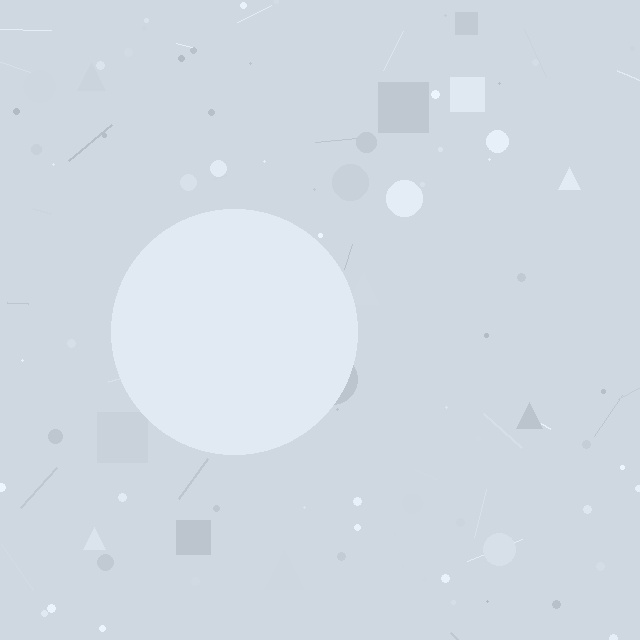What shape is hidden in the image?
A circle is hidden in the image.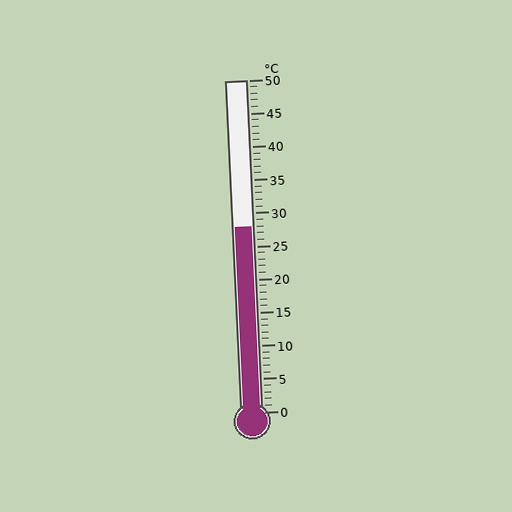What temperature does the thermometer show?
The thermometer shows approximately 28°C.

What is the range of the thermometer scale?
The thermometer scale ranges from 0°C to 50°C.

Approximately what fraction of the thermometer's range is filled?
The thermometer is filled to approximately 55% of its range.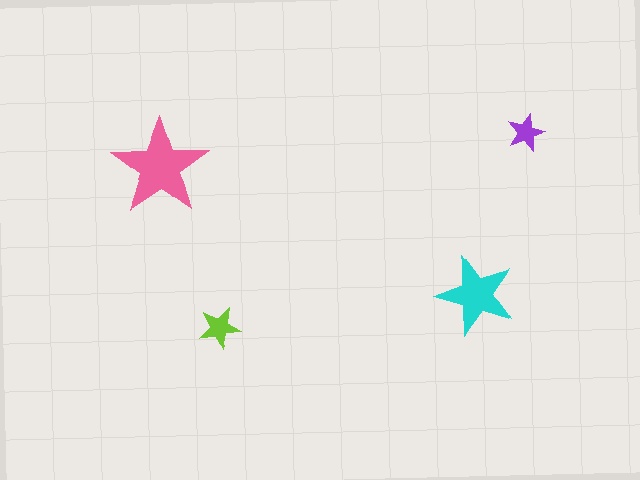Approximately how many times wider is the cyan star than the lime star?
About 2 times wider.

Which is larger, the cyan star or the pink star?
The pink one.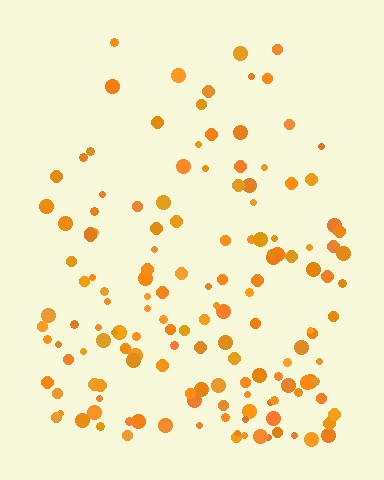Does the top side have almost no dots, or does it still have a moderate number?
Still a moderate number, just noticeably fewer than the bottom.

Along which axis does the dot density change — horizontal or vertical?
Vertical.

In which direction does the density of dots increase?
From top to bottom, with the bottom side densest.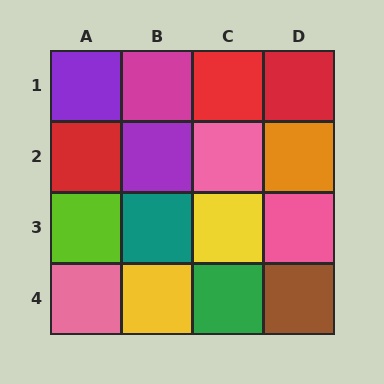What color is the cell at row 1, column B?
Magenta.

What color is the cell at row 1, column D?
Red.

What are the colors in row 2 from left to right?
Red, purple, pink, orange.